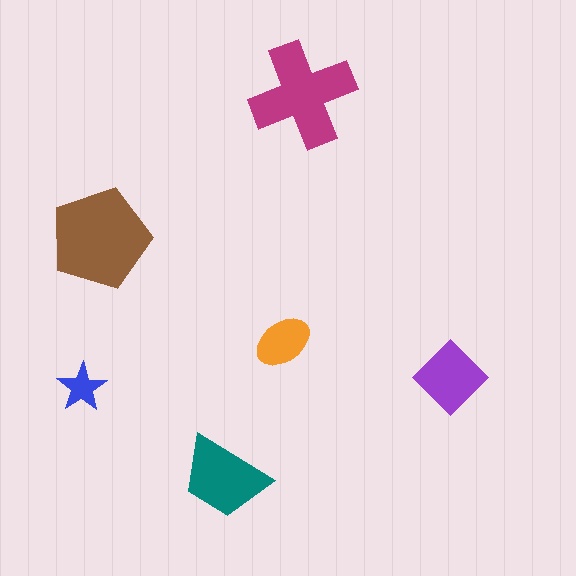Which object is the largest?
The brown pentagon.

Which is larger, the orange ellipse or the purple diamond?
The purple diamond.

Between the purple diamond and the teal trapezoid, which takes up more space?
The teal trapezoid.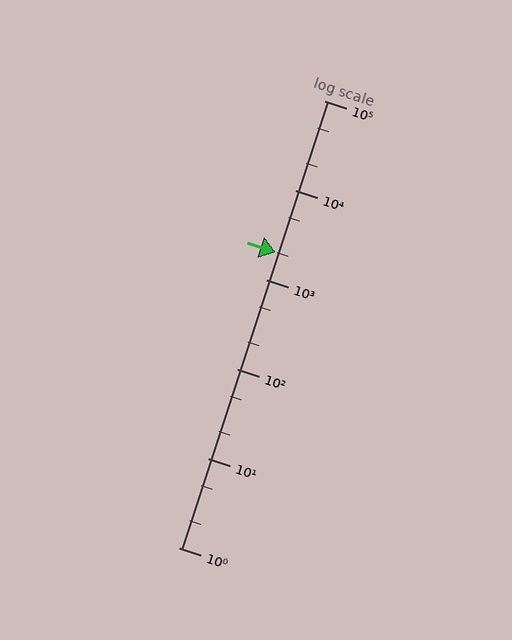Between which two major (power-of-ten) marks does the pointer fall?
The pointer is between 1000 and 10000.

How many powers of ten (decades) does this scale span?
The scale spans 5 decades, from 1 to 100000.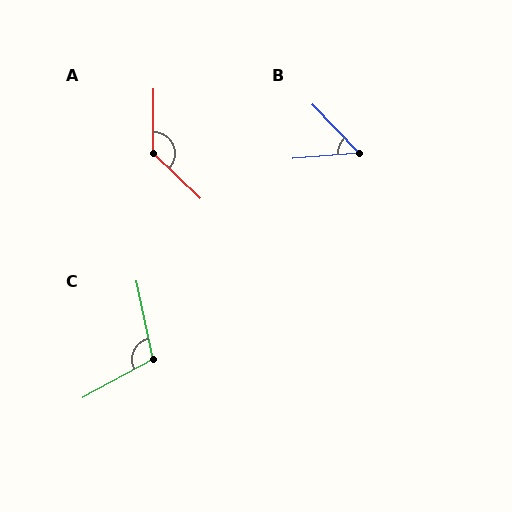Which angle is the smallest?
B, at approximately 51 degrees.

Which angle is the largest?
A, at approximately 133 degrees.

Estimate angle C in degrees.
Approximately 107 degrees.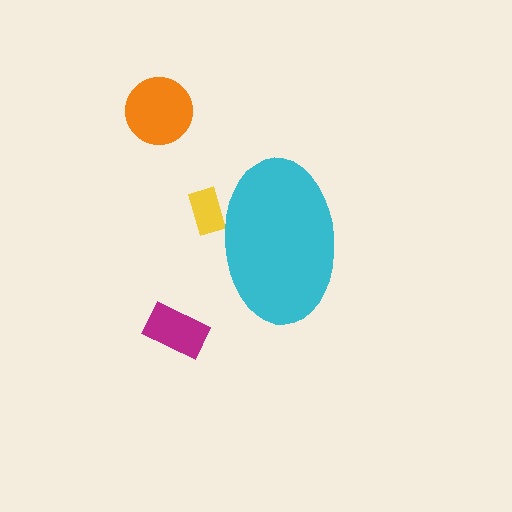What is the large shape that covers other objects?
A cyan ellipse.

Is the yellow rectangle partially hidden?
Yes, the yellow rectangle is partially hidden behind the cyan ellipse.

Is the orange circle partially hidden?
No, the orange circle is fully visible.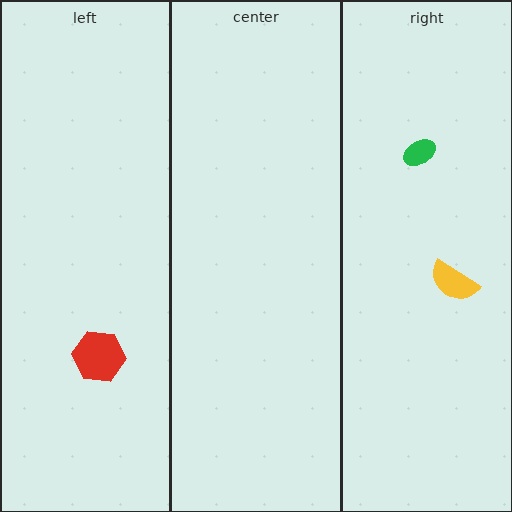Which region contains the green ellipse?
The right region.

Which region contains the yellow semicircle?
The right region.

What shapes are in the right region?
The green ellipse, the yellow semicircle.